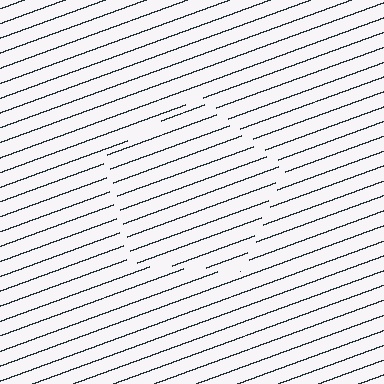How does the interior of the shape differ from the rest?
The interior of the shape contains the same grating, shifted by half a period — the contour is defined by the phase discontinuity where line-ends from the inner and outer gratings abut.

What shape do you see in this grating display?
An illusory pentagon. The interior of the shape contains the same grating, shifted by half a period — the contour is defined by the phase discontinuity where line-ends from the inner and outer gratings abut.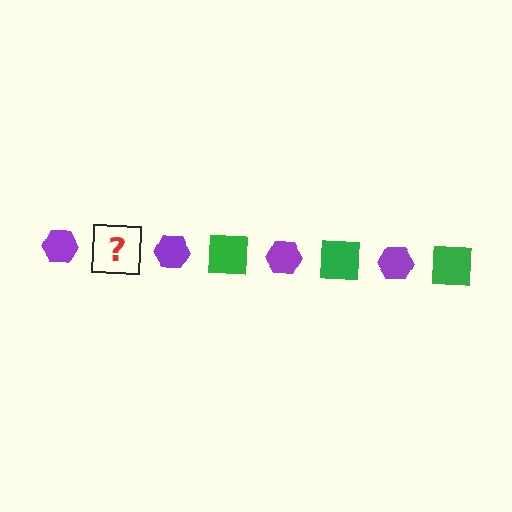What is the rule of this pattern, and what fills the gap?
The rule is that the pattern alternates between purple hexagon and green square. The gap should be filled with a green square.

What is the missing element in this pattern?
The missing element is a green square.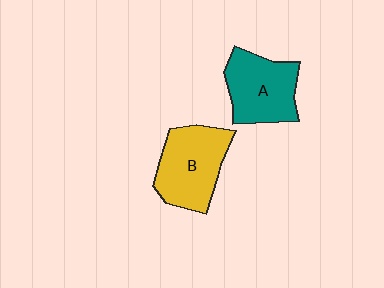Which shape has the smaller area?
Shape A (teal).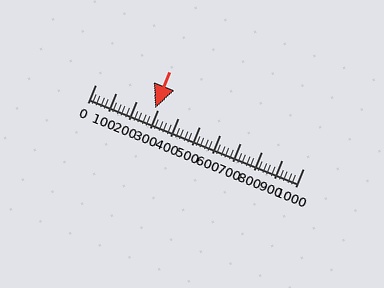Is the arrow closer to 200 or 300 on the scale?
The arrow is closer to 300.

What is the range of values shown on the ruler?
The ruler shows values from 0 to 1000.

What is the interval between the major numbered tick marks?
The major tick marks are spaced 100 units apart.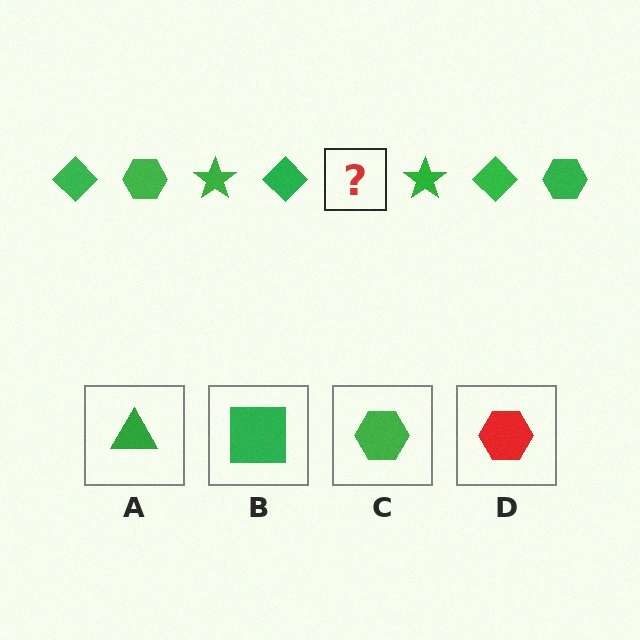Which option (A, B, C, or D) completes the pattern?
C.